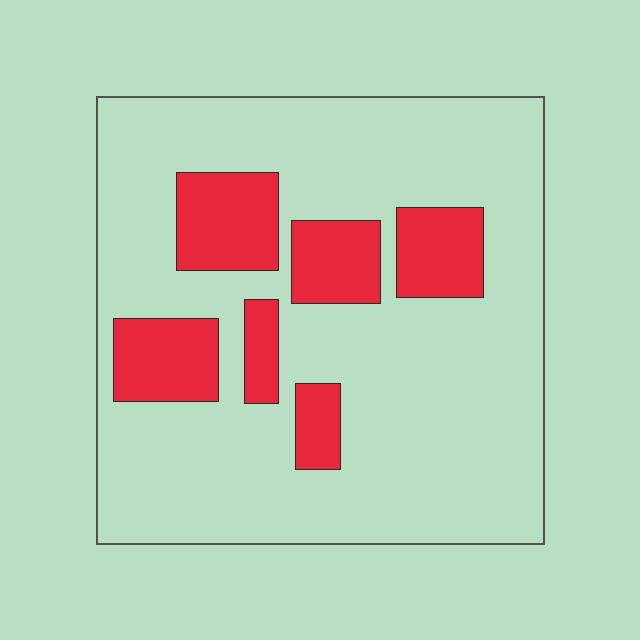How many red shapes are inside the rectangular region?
6.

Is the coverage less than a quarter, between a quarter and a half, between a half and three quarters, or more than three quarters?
Less than a quarter.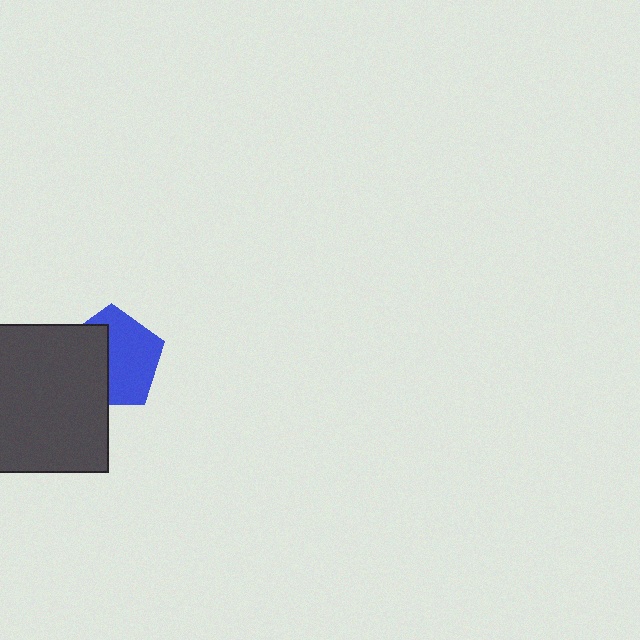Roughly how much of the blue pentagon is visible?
About half of it is visible (roughly 56%).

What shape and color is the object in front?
The object in front is a dark gray square.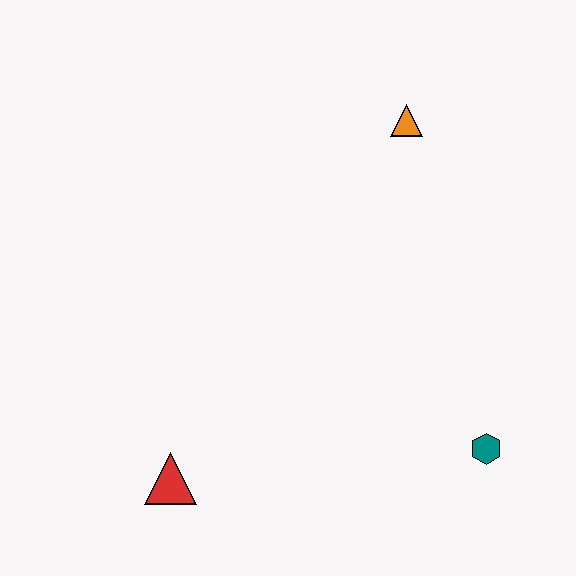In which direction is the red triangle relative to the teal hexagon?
The red triangle is to the left of the teal hexagon.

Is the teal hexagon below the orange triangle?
Yes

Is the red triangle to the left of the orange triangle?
Yes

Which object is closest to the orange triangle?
The teal hexagon is closest to the orange triangle.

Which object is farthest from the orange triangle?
The red triangle is farthest from the orange triangle.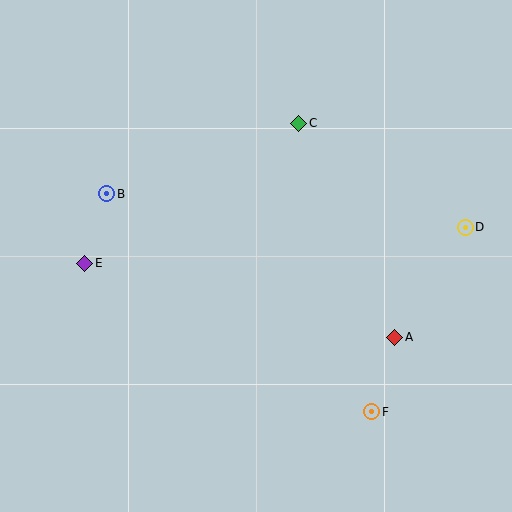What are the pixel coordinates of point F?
Point F is at (372, 412).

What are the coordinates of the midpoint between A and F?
The midpoint between A and F is at (383, 375).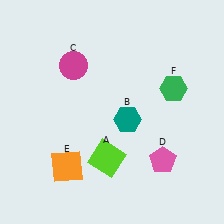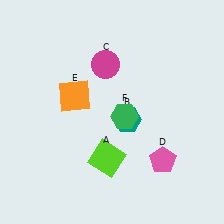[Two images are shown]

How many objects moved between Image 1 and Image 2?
3 objects moved between the two images.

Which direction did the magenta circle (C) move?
The magenta circle (C) moved right.